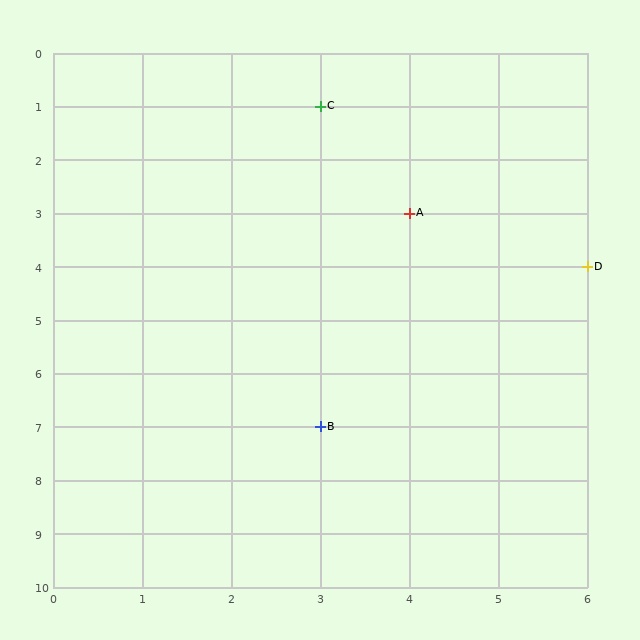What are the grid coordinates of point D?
Point D is at grid coordinates (6, 4).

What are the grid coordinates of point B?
Point B is at grid coordinates (3, 7).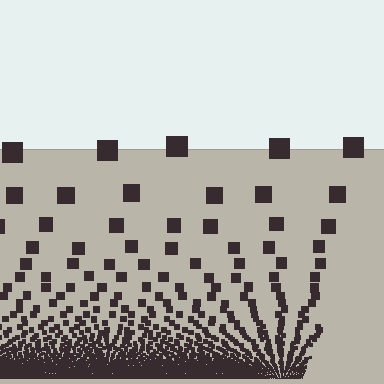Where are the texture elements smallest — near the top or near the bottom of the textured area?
Near the bottom.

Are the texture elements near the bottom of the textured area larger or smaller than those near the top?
Smaller. The gradient is inverted — elements near the bottom are smaller and denser.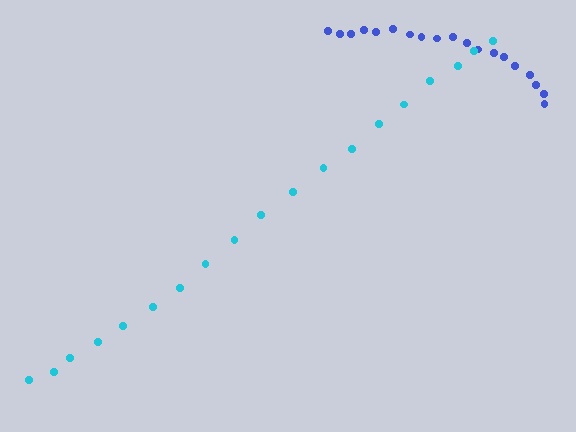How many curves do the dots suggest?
There are 2 distinct paths.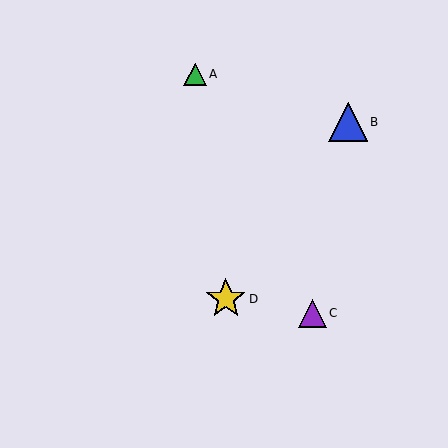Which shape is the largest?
The yellow star (labeled D) is the largest.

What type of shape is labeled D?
Shape D is a yellow star.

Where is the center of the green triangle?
The center of the green triangle is at (195, 74).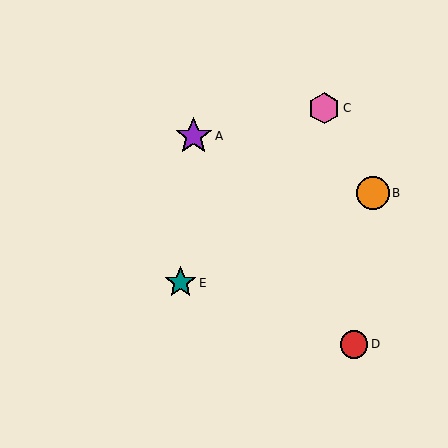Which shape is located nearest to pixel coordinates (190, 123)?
The purple star (labeled A) at (194, 136) is nearest to that location.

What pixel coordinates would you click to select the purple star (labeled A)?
Click at (194, 136) to select the purple star A.